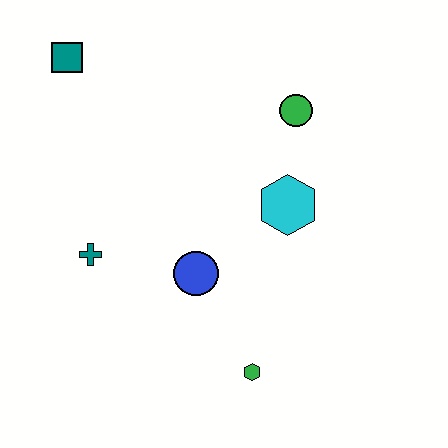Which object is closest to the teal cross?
The blue circle is closest to the teal cross.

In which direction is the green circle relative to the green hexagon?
The green circle is above the green hexagon.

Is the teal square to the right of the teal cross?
No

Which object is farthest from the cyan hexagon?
The teal square is farthest from the cyan hexagon.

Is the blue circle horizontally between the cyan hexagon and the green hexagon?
No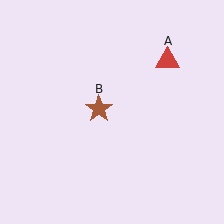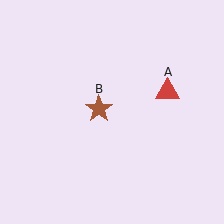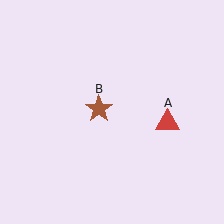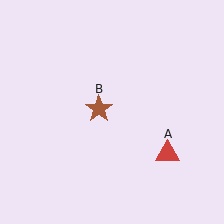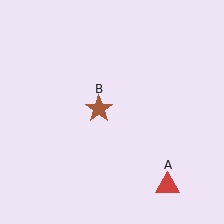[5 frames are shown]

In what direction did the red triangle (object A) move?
The red triangle (object A) moved down.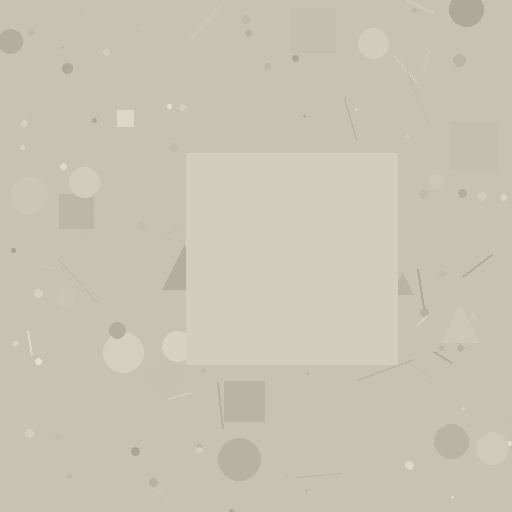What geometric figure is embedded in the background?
A square is embedded in the background.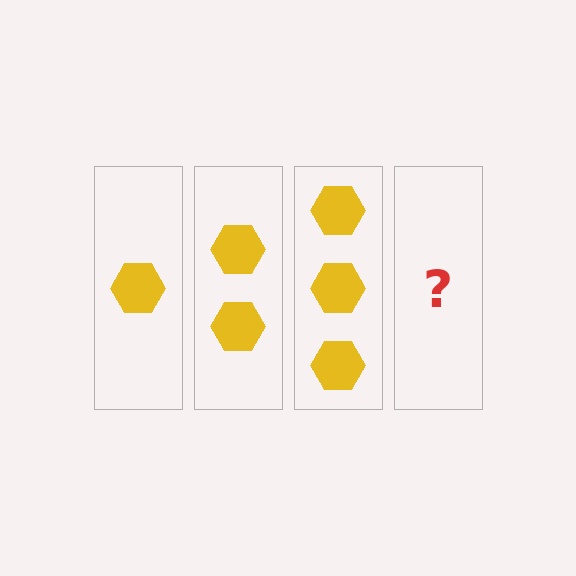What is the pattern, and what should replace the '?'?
The pattern is that each step adds one more hexagon. The '?' should be 4 hexagons.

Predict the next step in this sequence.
The next step is 4 hexagons.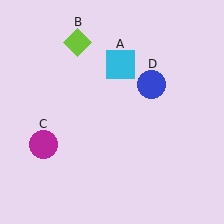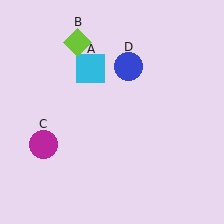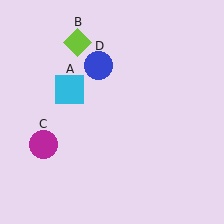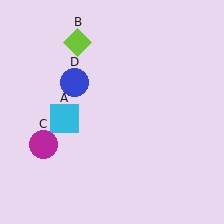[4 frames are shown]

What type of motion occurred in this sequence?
The cyan square (object A), blue circle (object D) rotated counterclockwise around the center of the scene.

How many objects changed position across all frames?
2 objects changed position: cyan square (object A), blue circle (object D).